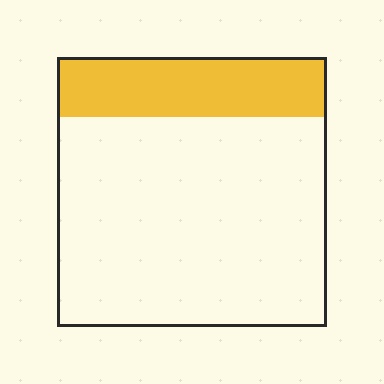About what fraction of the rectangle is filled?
About one fifth (1/5).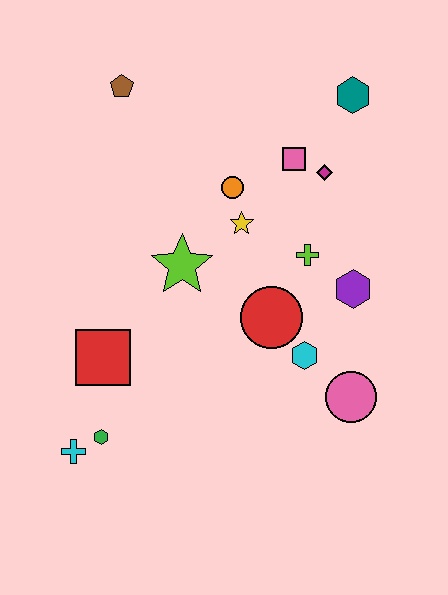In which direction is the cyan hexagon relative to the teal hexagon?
The cyan hexagon is below the teal hexagon.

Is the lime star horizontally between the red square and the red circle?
Yes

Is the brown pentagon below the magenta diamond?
No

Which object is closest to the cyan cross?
The green hexagon is closest to the cyan cross.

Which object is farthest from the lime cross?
The cyan cross is farthest from the lime cross.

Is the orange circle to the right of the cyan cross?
Yes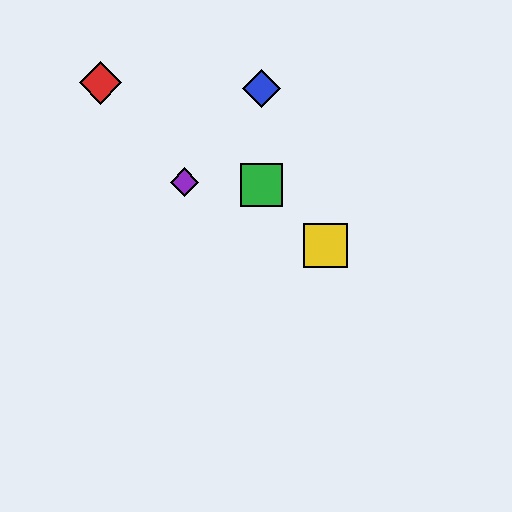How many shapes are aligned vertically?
2 shapes (the blue diamond, the green square) are aligned vertically.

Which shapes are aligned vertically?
The blue diamond, the green square are aligned vertically.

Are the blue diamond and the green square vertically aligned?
Yes, both are at x≈262.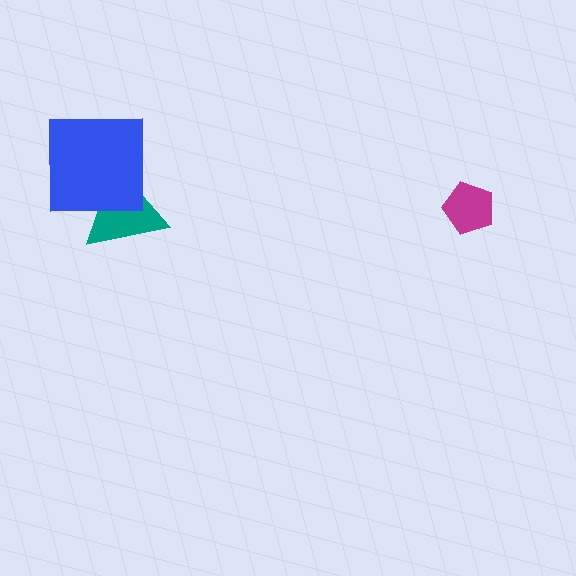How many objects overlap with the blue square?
1 object overlaps with the blue square.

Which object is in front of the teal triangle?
The blue square is in front of the teal triangle.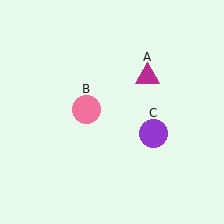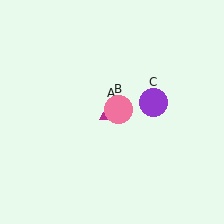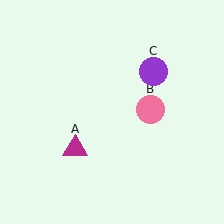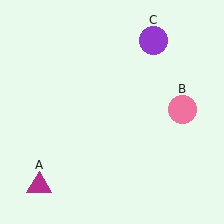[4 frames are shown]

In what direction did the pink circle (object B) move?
The pink circle (object B) moved right.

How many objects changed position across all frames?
3 objects changed position: magenta triangle (object A), pink circle (object B), purple circle (object C).